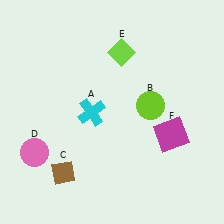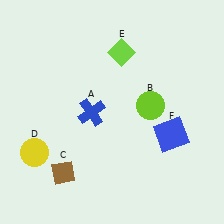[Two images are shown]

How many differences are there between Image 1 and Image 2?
There are 3 differences between the two images.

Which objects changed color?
A changed from cyan to blue. D changed from pink to yellow. F changed from magenta to blue.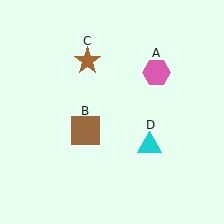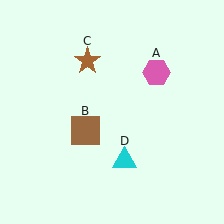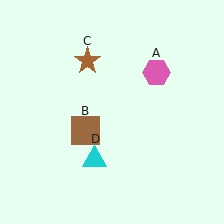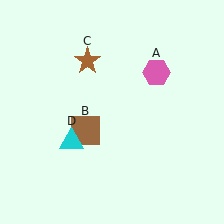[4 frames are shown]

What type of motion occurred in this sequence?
The cyan triangle (object D) rotated clockwise around the center of the scene.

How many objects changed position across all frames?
1 object changed position: cyan triangle (object D).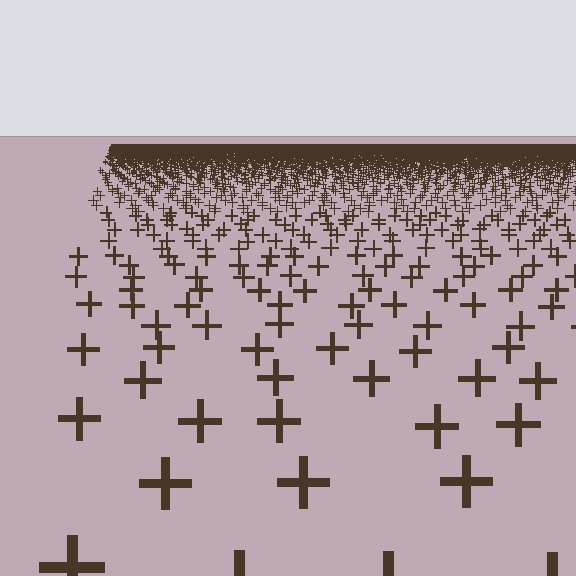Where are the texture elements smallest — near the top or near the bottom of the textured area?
Near the top.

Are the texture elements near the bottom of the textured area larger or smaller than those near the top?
Larger. Near the bottom, elements are closer to the viewer and appear at a bigger on-screen size.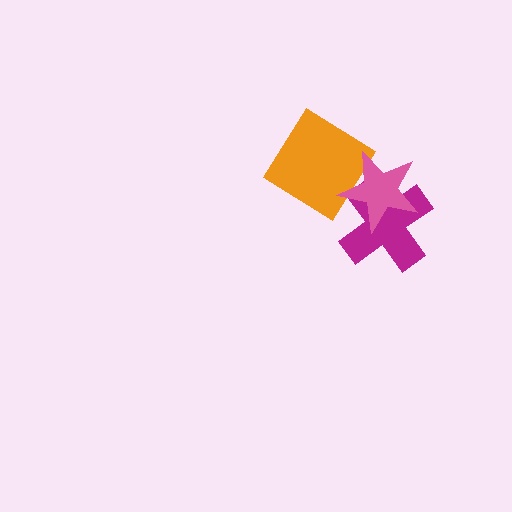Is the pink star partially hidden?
No, no other shape covers it.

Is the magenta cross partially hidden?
Yes, it is partially covered by another shape.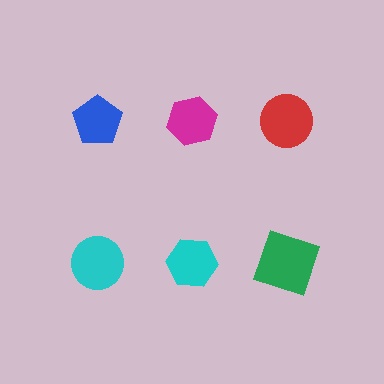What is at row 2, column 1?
A cyan circle.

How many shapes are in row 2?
3 shapes.